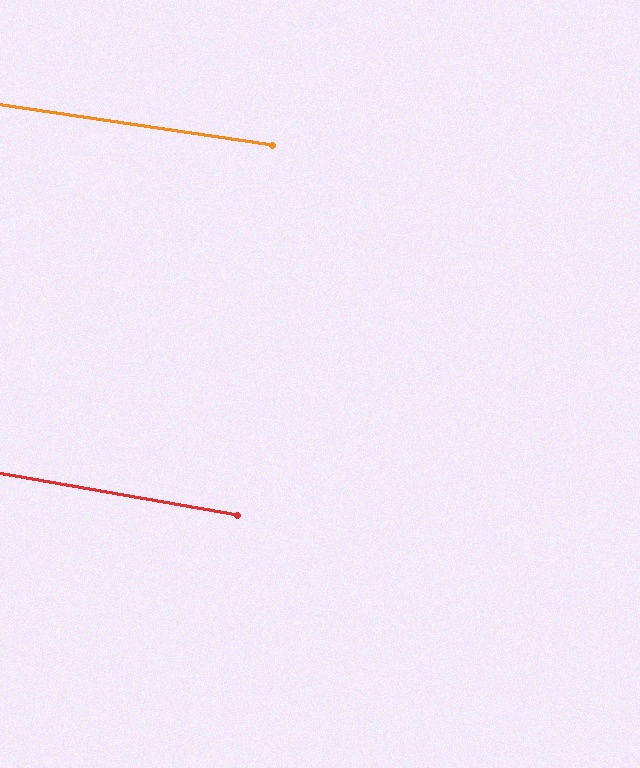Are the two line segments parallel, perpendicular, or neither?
Parallel — their directions differ by only 1.7°.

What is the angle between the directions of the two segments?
Approximately 2 degrees.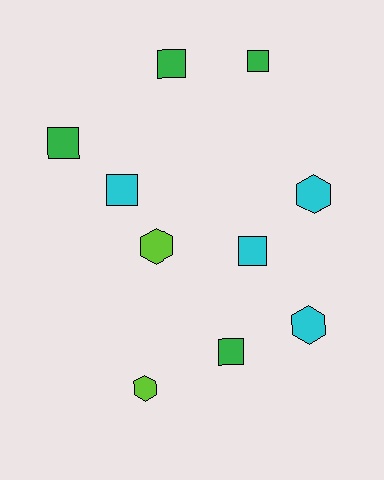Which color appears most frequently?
Green, with 4 objects.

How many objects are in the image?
There are 10 objects.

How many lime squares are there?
There are no lime squares.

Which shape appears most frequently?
Square, with 6 objects.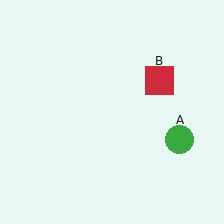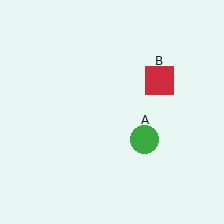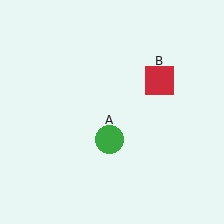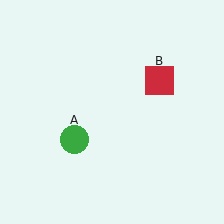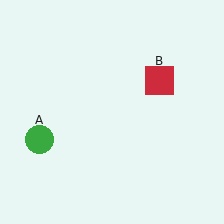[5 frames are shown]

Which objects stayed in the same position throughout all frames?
Red square (object B) remained stationary.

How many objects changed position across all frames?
1 object changed position: green circle (object A).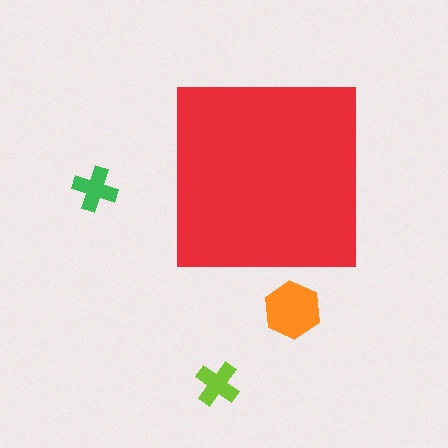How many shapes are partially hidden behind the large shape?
0 shapes are partially hidden.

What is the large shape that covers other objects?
A red square.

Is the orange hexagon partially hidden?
No, the orange hexagon is fully visible.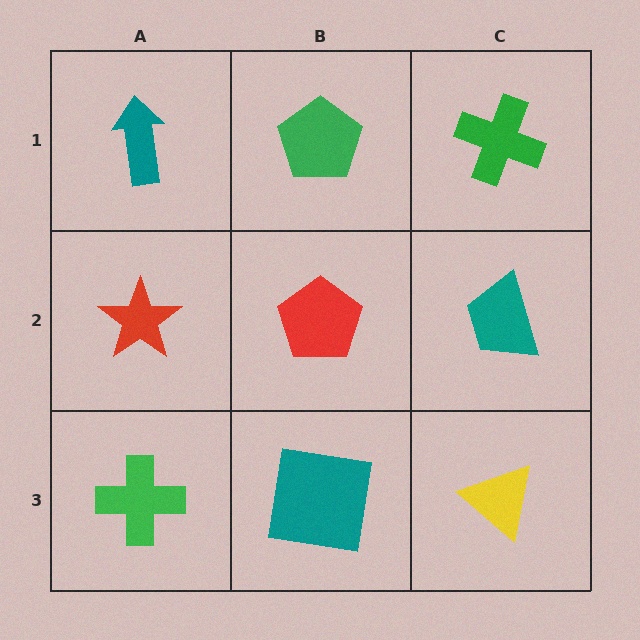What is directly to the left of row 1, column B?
A teal arrow.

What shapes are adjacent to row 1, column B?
A red pentagon (row 2, column B), a teal arrow (row 1, column A), a green cross (row 1, column C).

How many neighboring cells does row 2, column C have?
3.